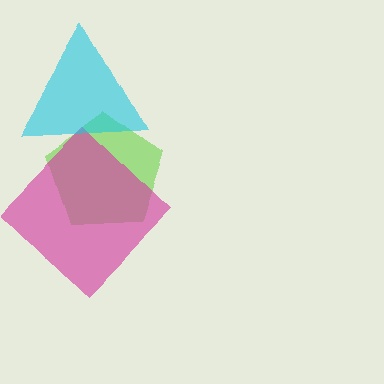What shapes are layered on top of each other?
The layered shapes are: a lime pentagon, a magenta diamond, a cyan triangle.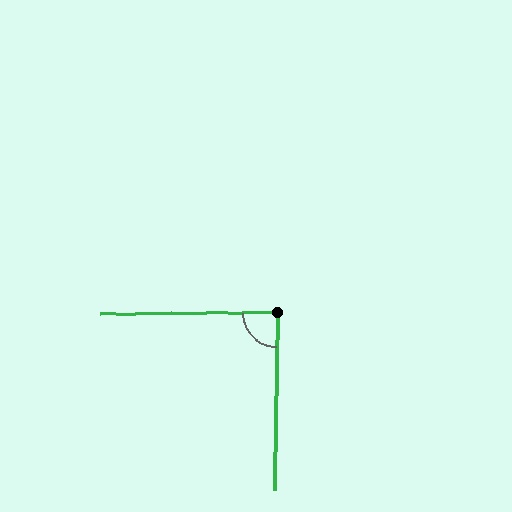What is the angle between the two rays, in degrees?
Approximately 88 degrees.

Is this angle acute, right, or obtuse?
It is approximately a right angle.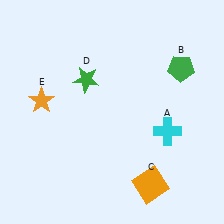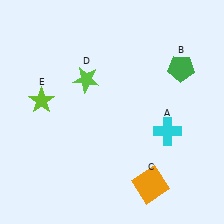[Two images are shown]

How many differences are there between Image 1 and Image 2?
There are 2 differences between the two images.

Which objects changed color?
D changed from green to lime. E changed from orange to lime.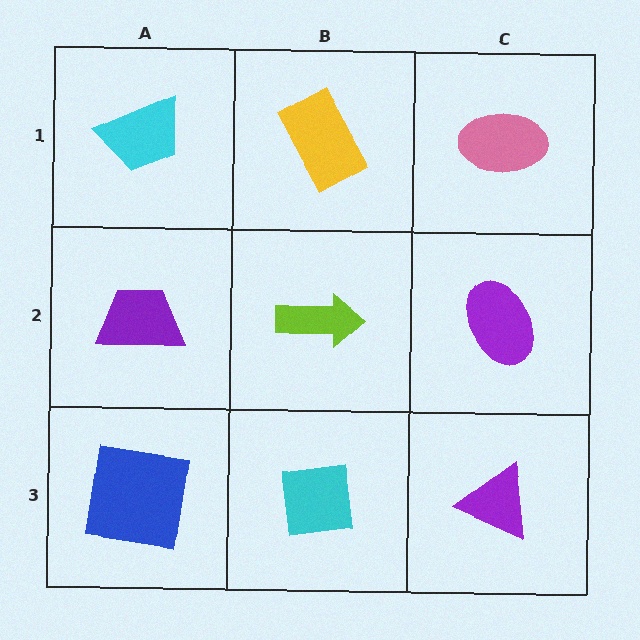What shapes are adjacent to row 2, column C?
A pink ellipse (row 1, column C), a purple triangle (row 3, column C), a lime arrow (row 2, column B).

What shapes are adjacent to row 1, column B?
A lime arrow (row 2, column B), a cyan trapezoid (row 1, column A), a pink ellipse (row 1, column C).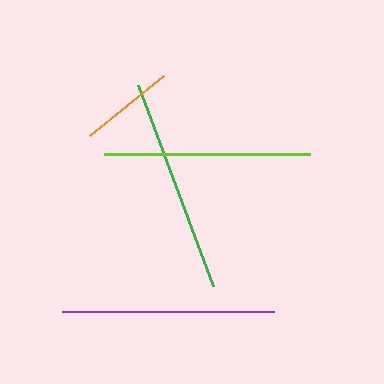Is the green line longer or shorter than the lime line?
The green line is longer than the lime line.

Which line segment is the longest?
The green line is the longest at approximately 214 pixels.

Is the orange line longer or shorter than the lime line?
The lime line is longer than the orange line.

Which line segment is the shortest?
The orange line is the shortest at approximately 95 pixels.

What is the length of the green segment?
The green segment is approximately 214 pixels long.